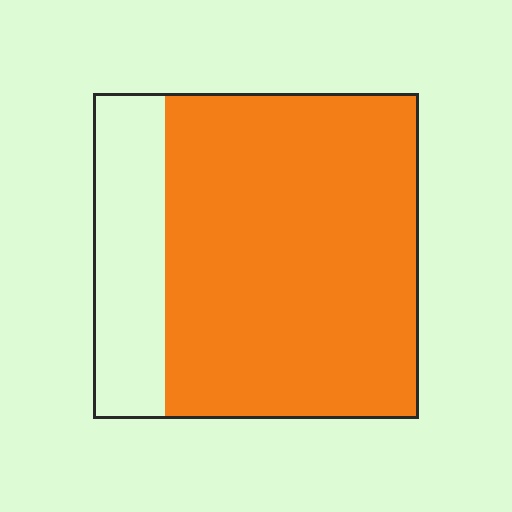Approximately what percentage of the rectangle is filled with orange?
Approximately 80%.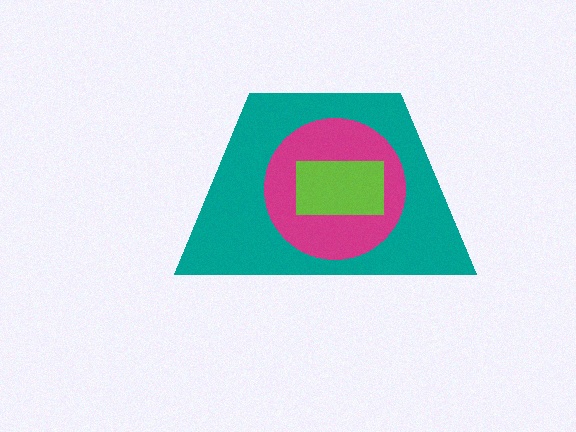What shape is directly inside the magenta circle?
The lime rectangle.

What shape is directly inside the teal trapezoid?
The magenta circle.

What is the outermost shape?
The teal trapezoid.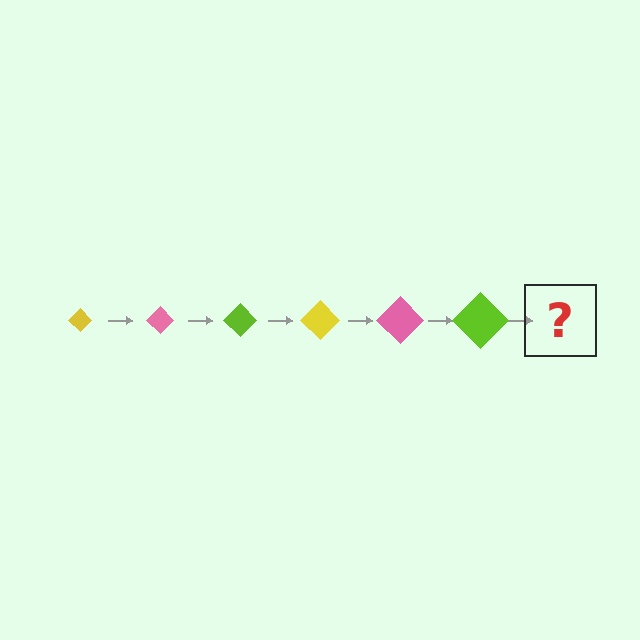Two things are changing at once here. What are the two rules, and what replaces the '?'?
The two rules are that the diamond grows larger each step and the color cycles through yellow, pink, and lime. The '?' should be a yellow diamond, larger than the previous one.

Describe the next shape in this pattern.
It should be a yellow diamond, larger than the previous one.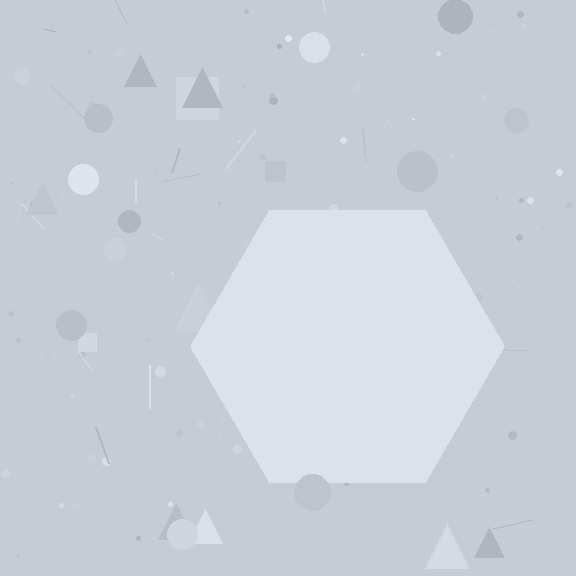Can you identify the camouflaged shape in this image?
The camouflaged shape is a hexagon.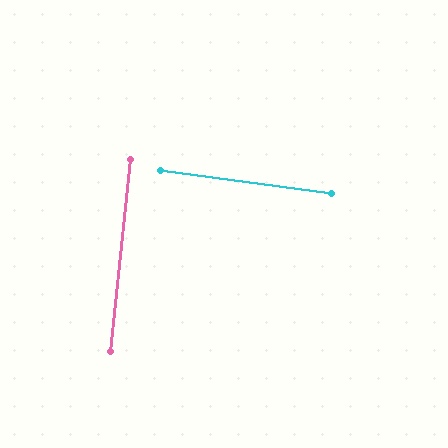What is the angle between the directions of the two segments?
Approximately 88 degrees.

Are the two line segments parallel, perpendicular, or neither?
Perpendicular — they meet at approximately 88°.